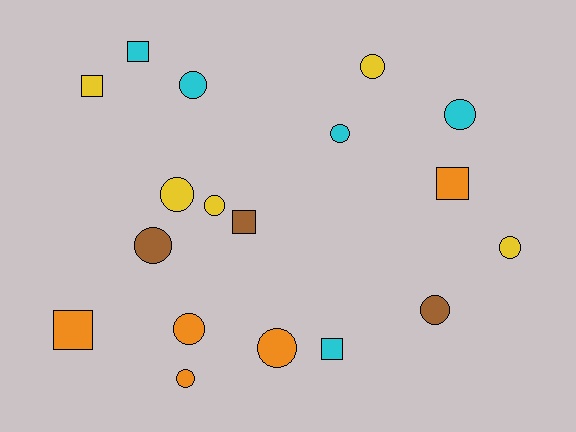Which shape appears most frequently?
Circle, with 12 objects.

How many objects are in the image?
There are 18 objects.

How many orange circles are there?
There are 3 orange circles.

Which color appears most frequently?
Cyan, with 5 objects.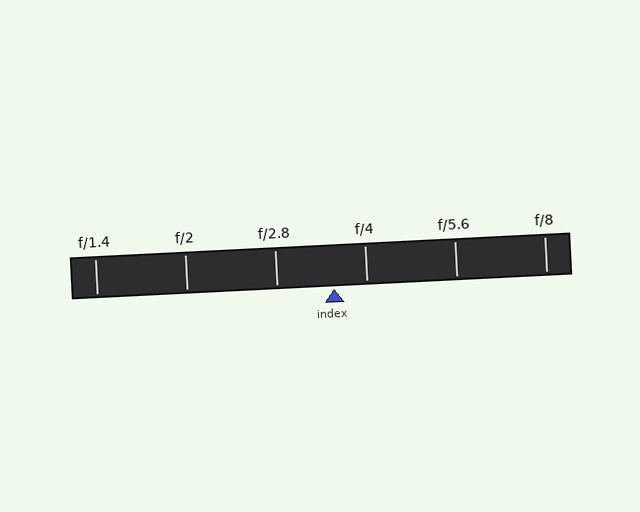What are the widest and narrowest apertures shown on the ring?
The widest aperture shown is f/1.4 and the narrowest is f/8.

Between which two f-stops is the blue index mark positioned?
The index mark is between f/2.8 and f/4.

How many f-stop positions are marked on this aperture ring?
There are 6 f-stop positions marked.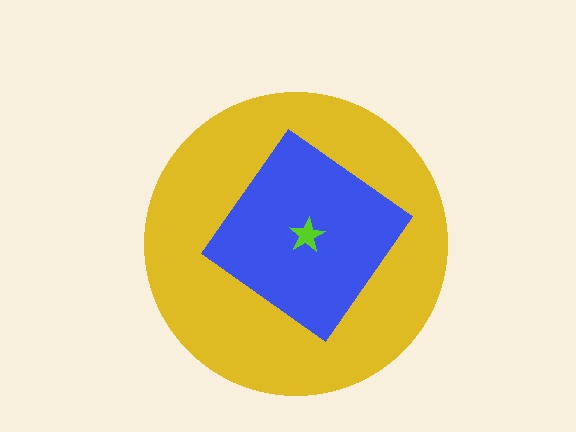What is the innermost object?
The lime star.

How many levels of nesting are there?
3.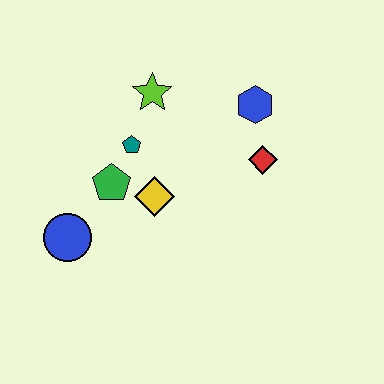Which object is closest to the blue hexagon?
The red diamond is closest to the blue hexagon.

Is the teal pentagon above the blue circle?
Yes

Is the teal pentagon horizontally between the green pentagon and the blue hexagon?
Yes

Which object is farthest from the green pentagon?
The blue hexagon is farthest from the green pentagon.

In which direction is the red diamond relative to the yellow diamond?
The red diamond is to the right of the yellow diamond.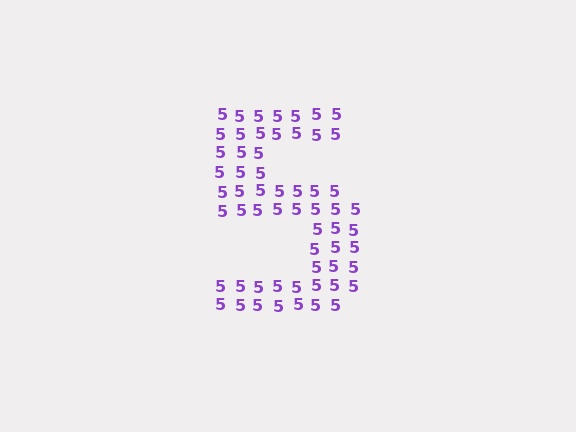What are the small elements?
The small elements are digit 5's.